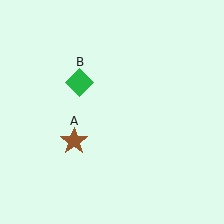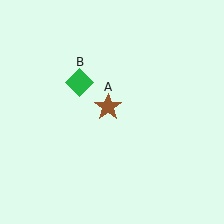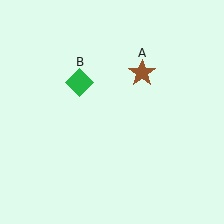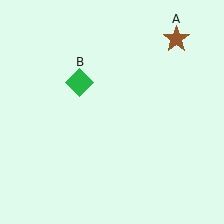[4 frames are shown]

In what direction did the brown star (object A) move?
The brown star (object A) moved up and to the right.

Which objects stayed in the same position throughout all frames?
Green diamond (object B) remained stationary.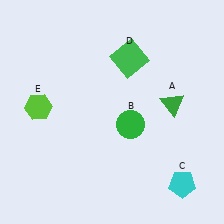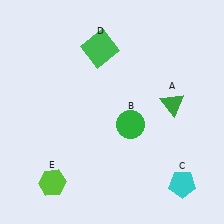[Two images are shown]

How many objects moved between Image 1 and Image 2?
2 objects moved between the two images.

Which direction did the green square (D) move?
The green square (D) moved left.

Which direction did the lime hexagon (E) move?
The lime hexagon (E) moved down.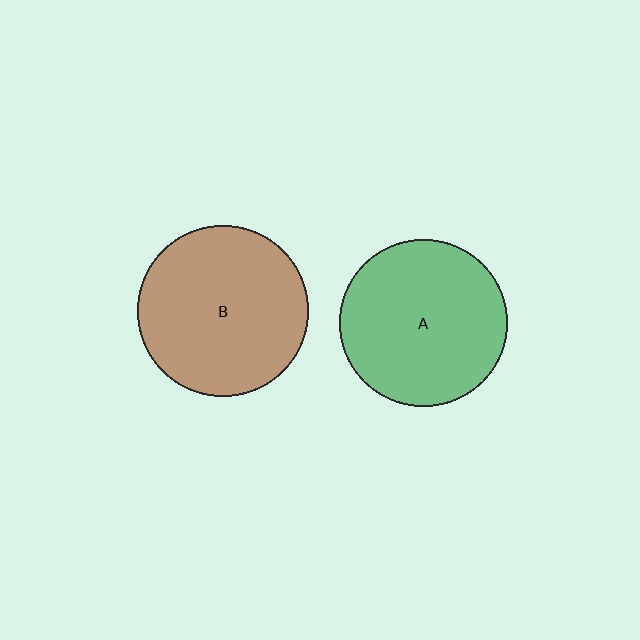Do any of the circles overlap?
No, none of the circles overlap.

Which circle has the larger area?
Circle B (brown).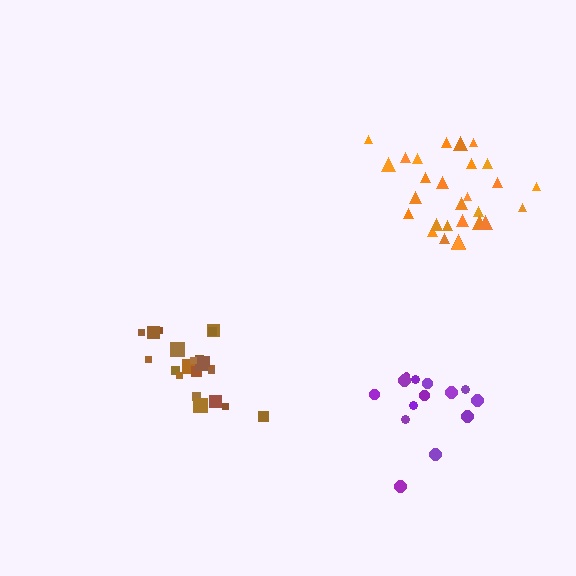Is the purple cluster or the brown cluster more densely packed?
Brown.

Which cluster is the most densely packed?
Brown.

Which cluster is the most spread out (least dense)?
Purple.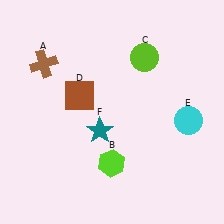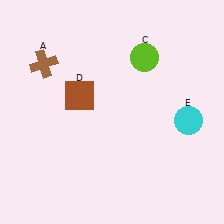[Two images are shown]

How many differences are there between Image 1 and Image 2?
There are 2 differences between the two images.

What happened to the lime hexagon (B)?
The lime hexagon (B) was removed in Image 2. It was in the bottom-left area of Image 1.